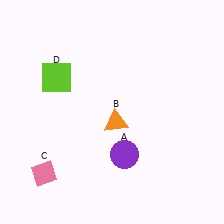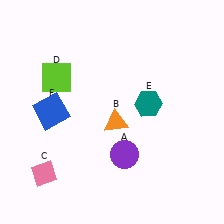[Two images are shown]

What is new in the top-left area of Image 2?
A blue square (F) was added in the top-left area of Image 2.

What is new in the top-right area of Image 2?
A teal hexagon (E) was added in the top-right area of Image 2.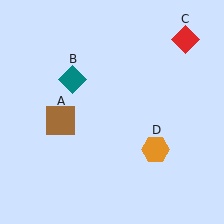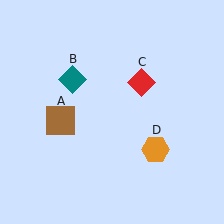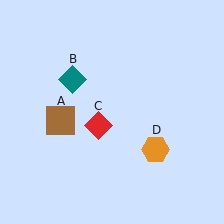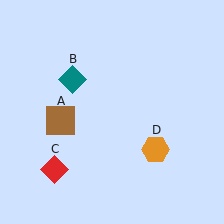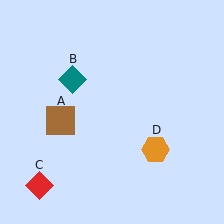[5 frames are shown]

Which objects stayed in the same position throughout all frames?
Brown square (object A) and teal diamond (object B) and orange hexagon (object D) remained stationary.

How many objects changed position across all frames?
1 object changed position: red diamond (object C).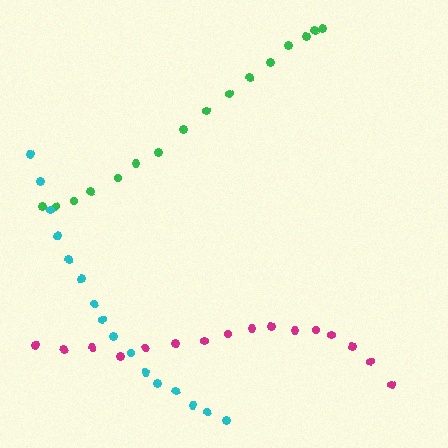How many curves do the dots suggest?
There are 3 distinct paths.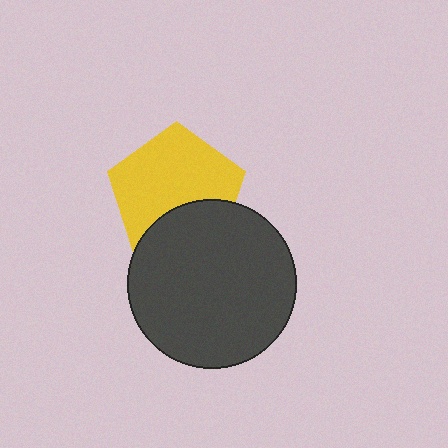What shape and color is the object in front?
The object in front is a dark gray circle.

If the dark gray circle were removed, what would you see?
You would see the complete yellow pentagon.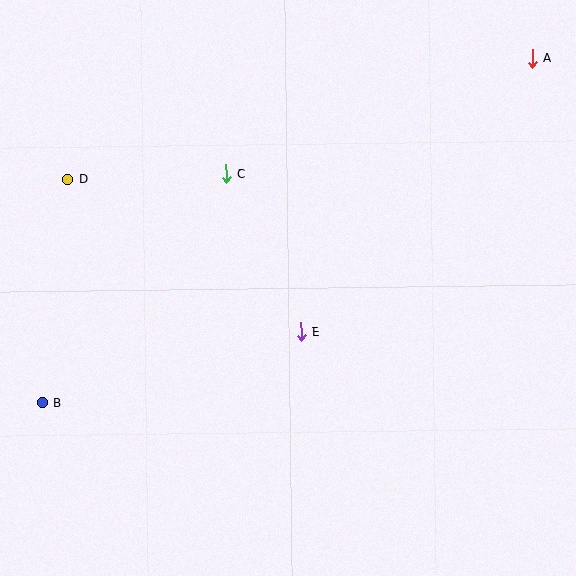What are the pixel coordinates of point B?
Point B is at (43, 403).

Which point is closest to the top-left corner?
Point D is closest to the top-left corner.